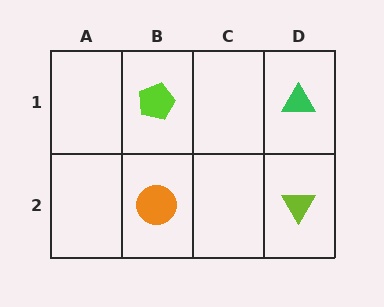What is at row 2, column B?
An orange circle.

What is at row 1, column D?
A green triangle.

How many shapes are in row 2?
2 shapes.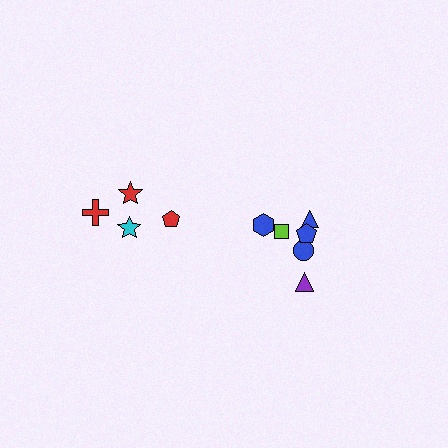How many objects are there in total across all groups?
There are 10 objects.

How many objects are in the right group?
There are 6 objects.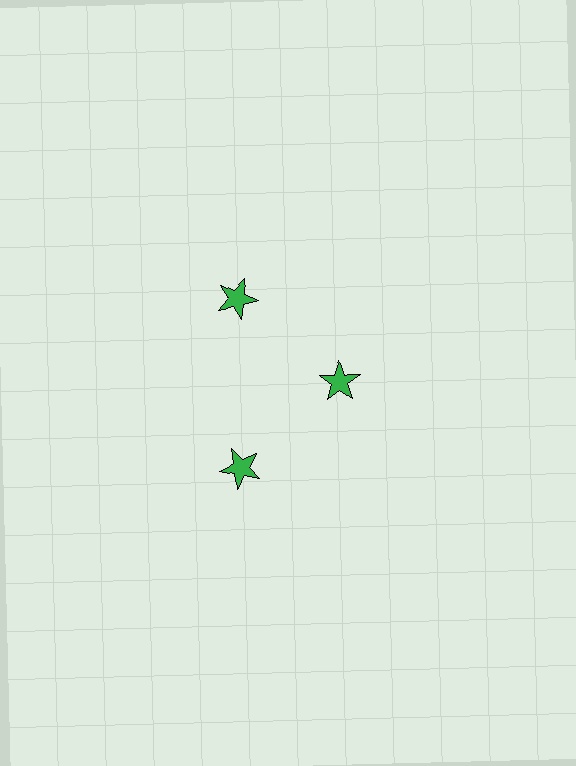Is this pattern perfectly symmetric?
No. The 3 green stars are arranged in a ring, but one element near the 3 o'clock position is pulled inward toward the center, breaking the 3-fold rotational symmetry.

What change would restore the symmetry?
The symmetry would be restored by moving it outward, back onto the ring so that all 3 stars sit at equal angles and equal distance from the center.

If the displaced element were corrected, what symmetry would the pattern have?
It would have 3-fold rotational symmetry — the pattern would map onto itself every 120 degrees.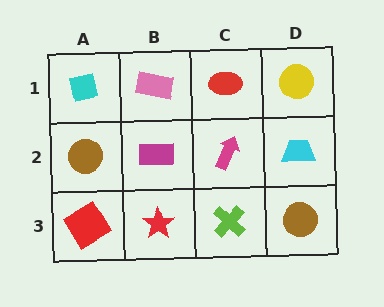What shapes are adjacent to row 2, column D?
A yellow circle (row 1, column D), a brown circle (row 3, column D), a magenta arrow (row 2, column C).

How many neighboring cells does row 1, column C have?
3.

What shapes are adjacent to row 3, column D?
A cyan trapezoid (row 2, column D), a lime cross (row 3, column C).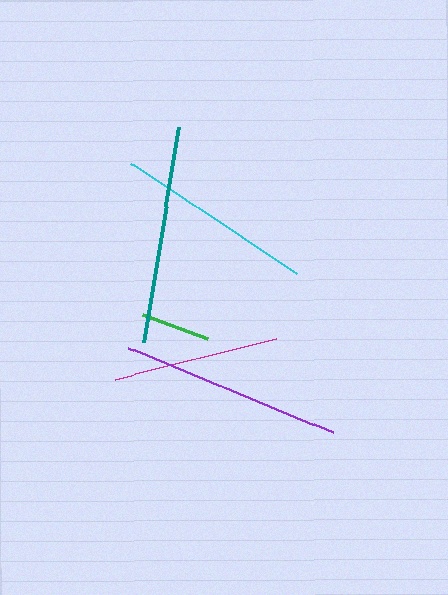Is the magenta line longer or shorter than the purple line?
The purple line is longer than the magenta line.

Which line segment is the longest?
The purple line is the longest at approximately 221 pixels.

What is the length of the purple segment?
The purple segment is approximately 221 pixels long.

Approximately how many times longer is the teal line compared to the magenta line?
The teal line is approximately 1.3 times the length of the magenta line.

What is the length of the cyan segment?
The cyan segment is approximately 200 pixels long.